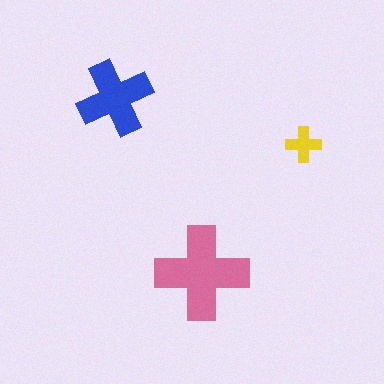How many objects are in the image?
There are 3 objects in the image.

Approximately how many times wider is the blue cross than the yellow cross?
About 2 times wider.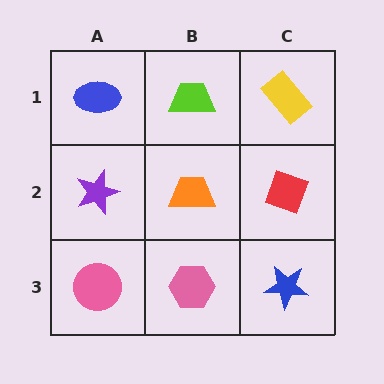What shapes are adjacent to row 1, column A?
A purple star (row 2, column A), a lime trapezoid (row 1, column B).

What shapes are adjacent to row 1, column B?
An orange trapezoid (row 2, column B), a blue ellipse (row 1, column A), a yellow rectangle (row 1, column C).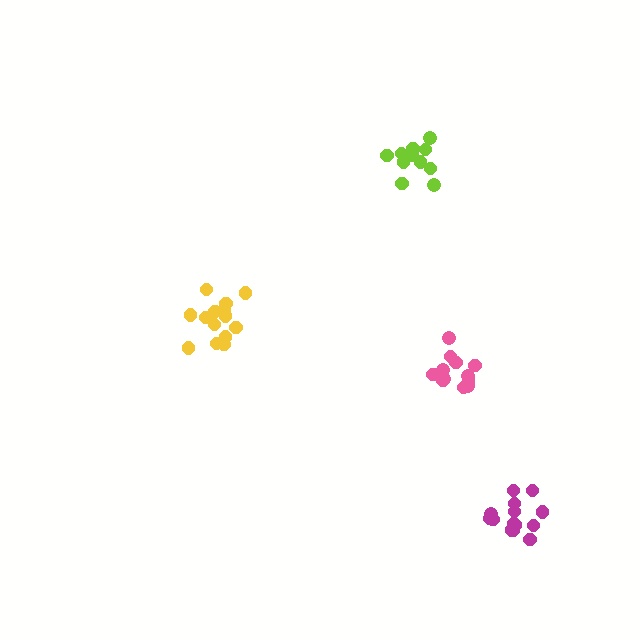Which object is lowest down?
The magenta cluster is bottommost.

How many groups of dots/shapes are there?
There are 4 groups.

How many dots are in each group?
Group 1: 12 dots, Group 2: 14 dots, Group 3: 14 dots, Group 4: 15 dots (55 total).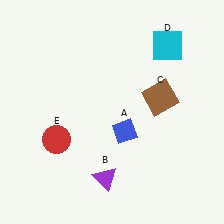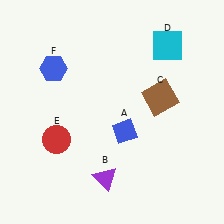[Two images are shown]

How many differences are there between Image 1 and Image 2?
There is 1 difference between the two images.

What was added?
A blue hexagon (F) was added in Image 2.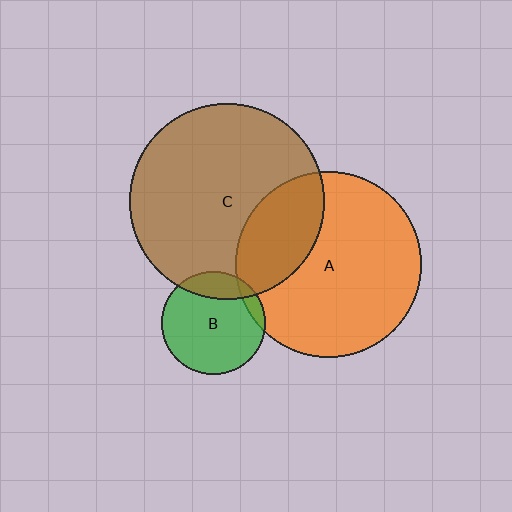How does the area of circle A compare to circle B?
Approximately 3.3 times.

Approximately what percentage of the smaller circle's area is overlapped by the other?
Approximately 10%.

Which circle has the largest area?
Circle C (brown).